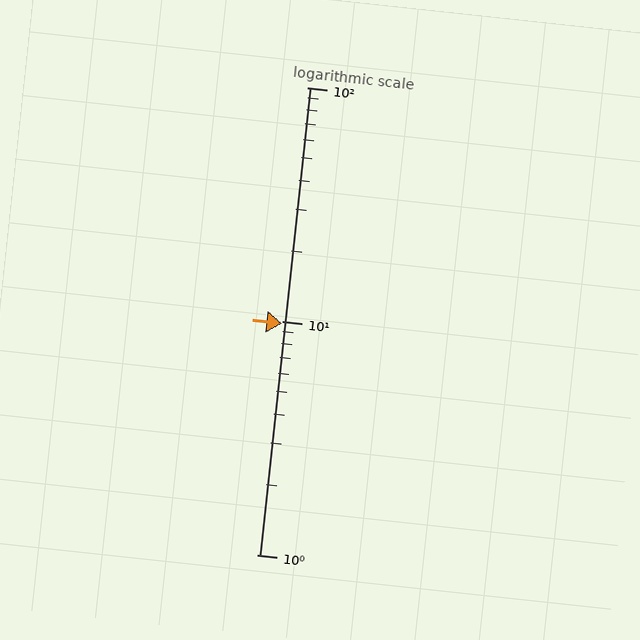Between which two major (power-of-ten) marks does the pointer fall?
The pointer is between 1 and 10.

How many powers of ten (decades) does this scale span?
The scale spans 2 decades, from 1 to 100.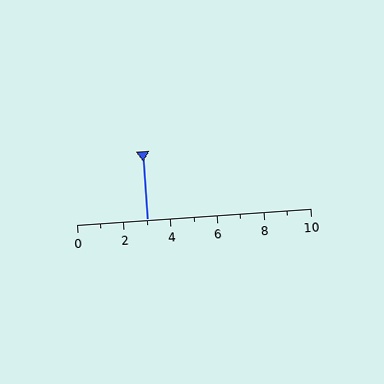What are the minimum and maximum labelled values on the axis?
The axis runs from 0 to 10.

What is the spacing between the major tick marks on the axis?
The major ticks are spaced 2 apart.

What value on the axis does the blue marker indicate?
The marker indicates approximately 3.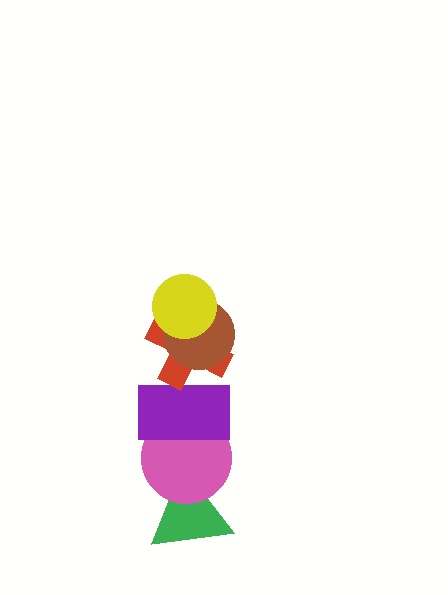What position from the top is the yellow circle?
The yellow circle is 1st from the top.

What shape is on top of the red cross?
The brown circle is on top of the red cross.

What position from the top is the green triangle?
The green triangle is 6th from the top.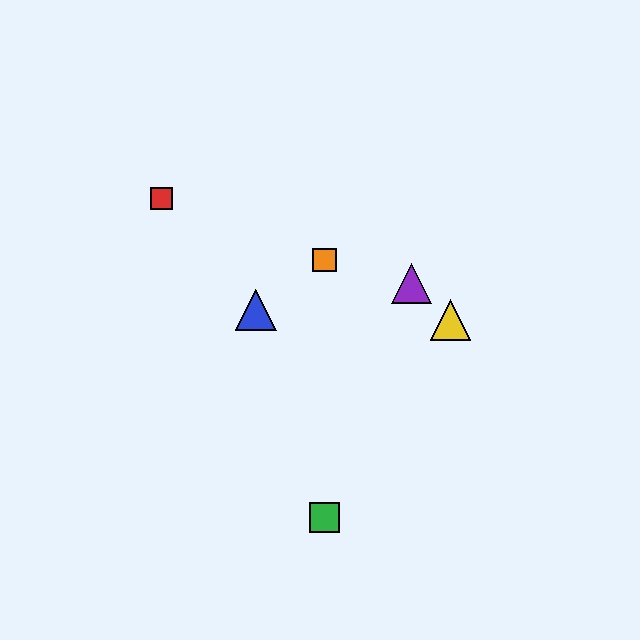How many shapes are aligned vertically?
2 shapes (the green square, the orange square) are aligned vertically.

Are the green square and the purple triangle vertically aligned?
No, the green square is at x≈324 and the purple triangle is at x≈412.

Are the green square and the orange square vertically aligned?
Yes, both are at x≈324.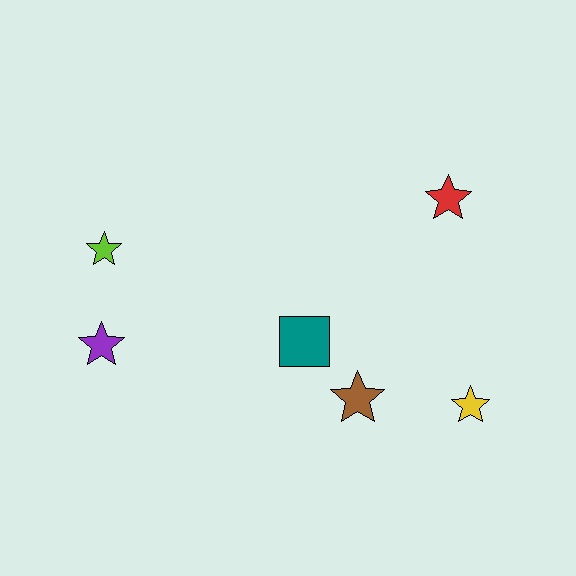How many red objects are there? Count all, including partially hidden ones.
There is 1 red object.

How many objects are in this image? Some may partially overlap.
There are 6 objects.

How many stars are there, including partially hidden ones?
There are 5 stars.